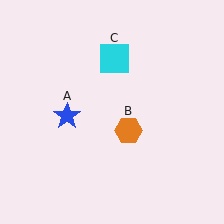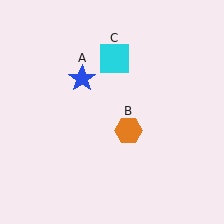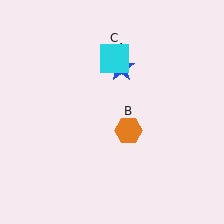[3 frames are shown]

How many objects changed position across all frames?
1 object changed position: blue star (object A).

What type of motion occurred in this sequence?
The blue star (object A) rotated clockwise around the center of the scene.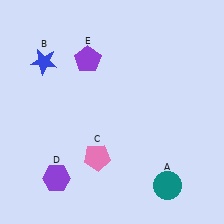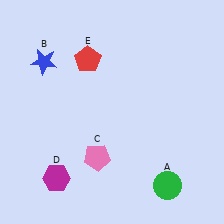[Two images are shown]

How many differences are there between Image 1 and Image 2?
There are 3 differences between the two images.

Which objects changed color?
A changed from teal to green. D changed from purple to magenta. E changed from purple to red.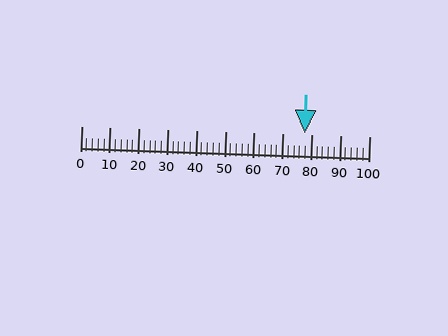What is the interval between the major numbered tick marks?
The major tick marks are spaced 10 units apart.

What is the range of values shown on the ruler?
The ruler shows values from 0 to 100.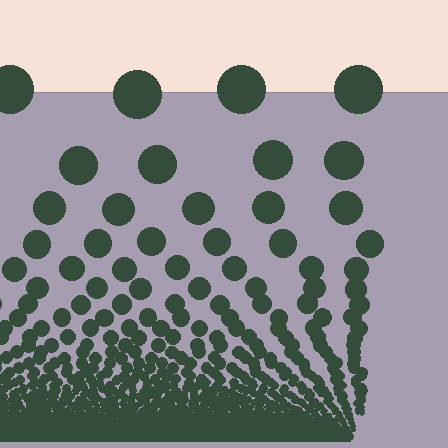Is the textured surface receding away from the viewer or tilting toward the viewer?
The surface appears to tilt toward the viewer. Texture elements get larger and sparser toward the top.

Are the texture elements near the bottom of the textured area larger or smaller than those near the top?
Smaller. The gradient is inverted — elements near the bottom are smaller and denser.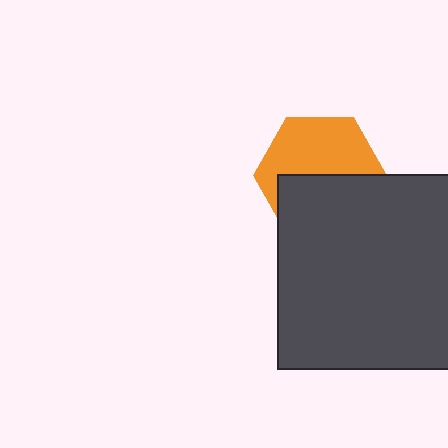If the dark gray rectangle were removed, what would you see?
You would see the complete orange hexagon.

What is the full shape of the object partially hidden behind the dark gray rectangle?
The partially hidden object is an orange hexagon.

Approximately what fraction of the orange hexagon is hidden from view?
Roughly 47% of the orange hexagon is hidden behind the dark gray rectangle.